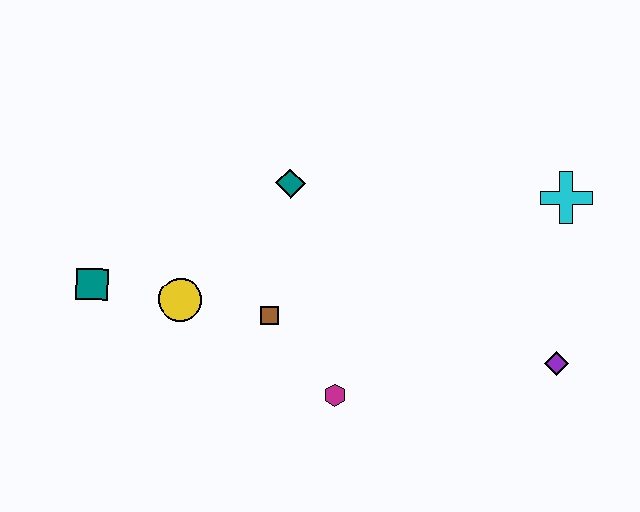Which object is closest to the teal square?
The yellow circle is closest to the teal square.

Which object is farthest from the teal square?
The cyan cross is farthest from the teal square.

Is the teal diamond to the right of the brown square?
Yes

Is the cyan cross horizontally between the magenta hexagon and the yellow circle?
No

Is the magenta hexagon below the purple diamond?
Yes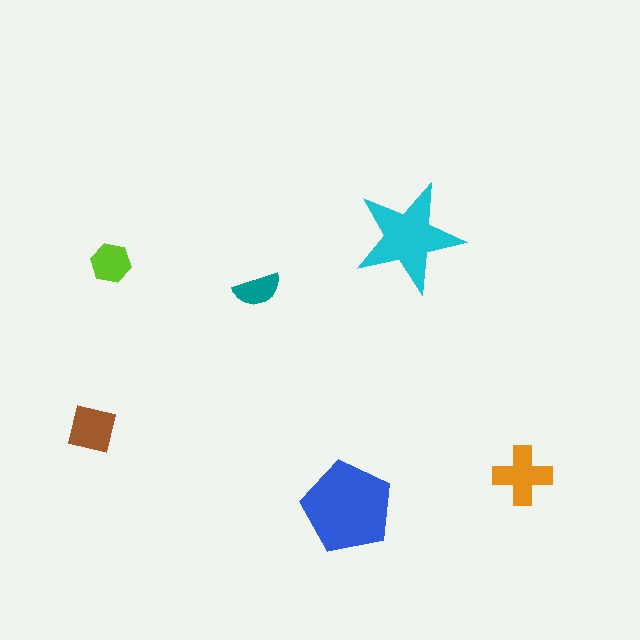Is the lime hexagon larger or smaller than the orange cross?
Smaller.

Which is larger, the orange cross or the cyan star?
The cyan star.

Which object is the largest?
The blue pentagon.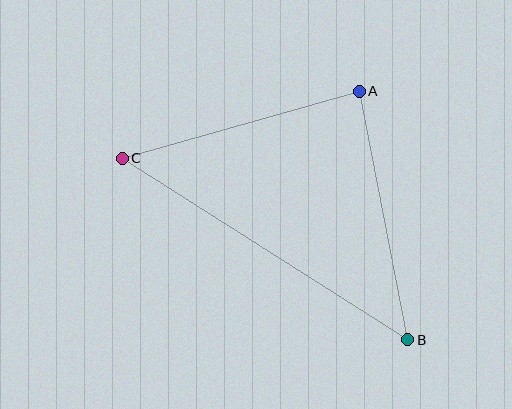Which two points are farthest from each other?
Points B and C are farthest from each other.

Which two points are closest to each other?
Points A and C are closest to each other.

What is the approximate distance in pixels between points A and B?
The distance between A and B is approximately 253 pixels.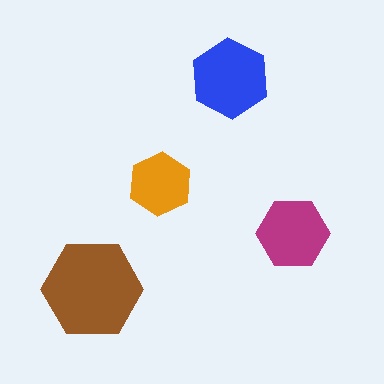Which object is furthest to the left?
The brown hexagon is leftmost.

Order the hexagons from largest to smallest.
the brown one, the blue one, the magenta one, the orange one.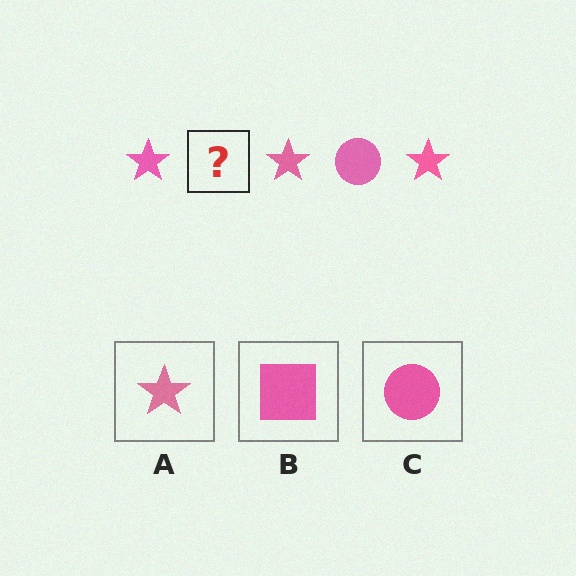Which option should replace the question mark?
Option C.